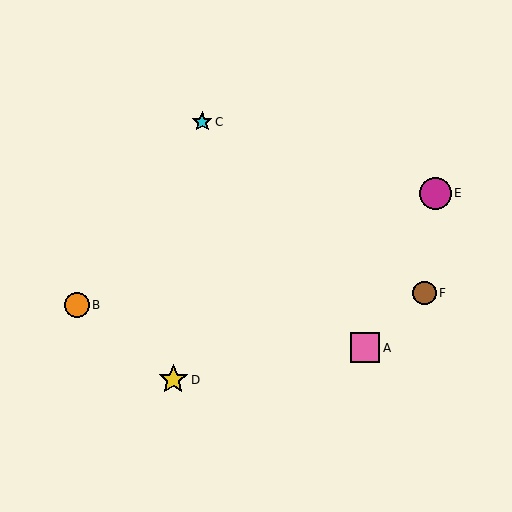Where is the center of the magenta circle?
The center of the magenta circle is at (436, 193).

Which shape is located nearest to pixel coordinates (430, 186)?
The magenta circle (labeled E) at (436, 193) is nearest to that location.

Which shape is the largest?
The magenta circle (labeled E) is the largest.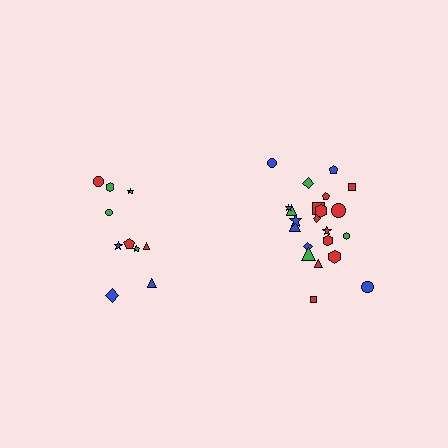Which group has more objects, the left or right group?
The right group.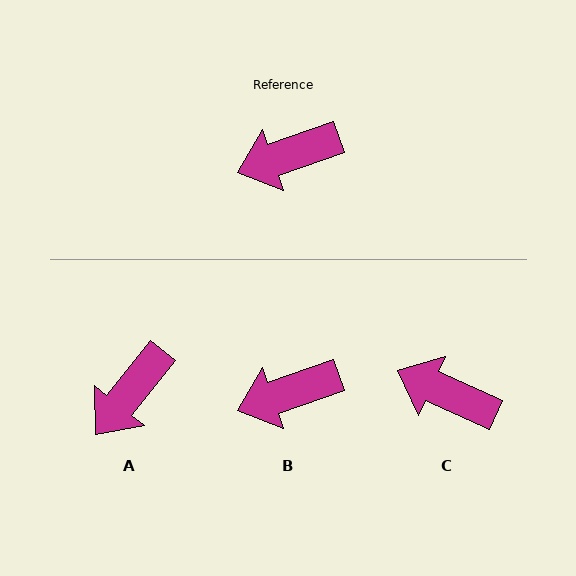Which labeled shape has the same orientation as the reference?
B.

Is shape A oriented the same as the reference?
No, it is off by about 32 degrees.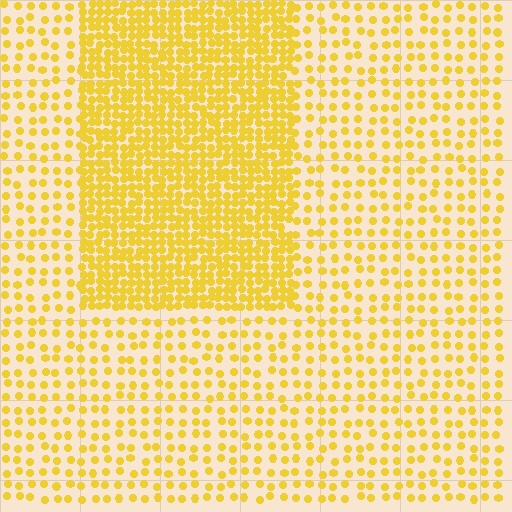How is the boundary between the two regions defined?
The boundary is defined by a change in element density (approximately 2.5x ratio). All elements are the same color, size, and shape.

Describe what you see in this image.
The image contains small yellow elements arranged at two different densities. A rectangle-shaped region is visible where the elements are more densely packed than the surrounding area.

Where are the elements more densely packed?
The elements are more densely packed inside the rectangle boundary.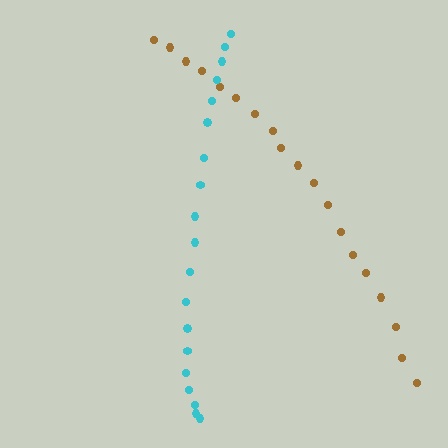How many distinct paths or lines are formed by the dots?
There are 2 distinct paths.